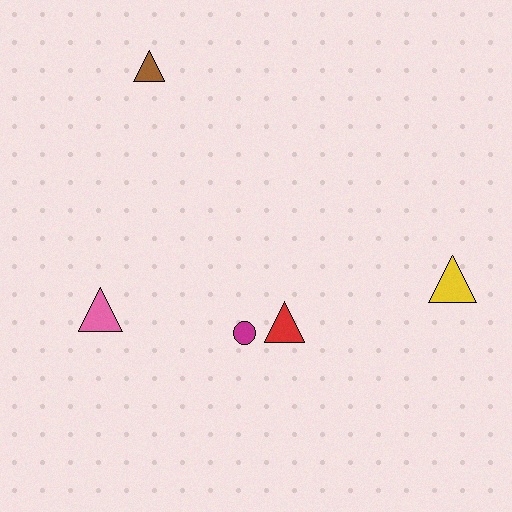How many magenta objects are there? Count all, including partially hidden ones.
There is 1 magenta object.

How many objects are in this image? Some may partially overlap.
There are 5 objects.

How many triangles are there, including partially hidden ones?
There are 4 triangles.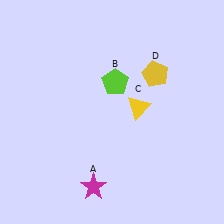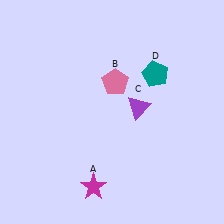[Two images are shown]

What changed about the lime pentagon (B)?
In Image 1, B is lime. In Image 2, it changed to pink.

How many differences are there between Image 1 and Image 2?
There are 3 differences between the two images.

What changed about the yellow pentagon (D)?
In Image 1, D is yellow. In Image 2, it changed to teal.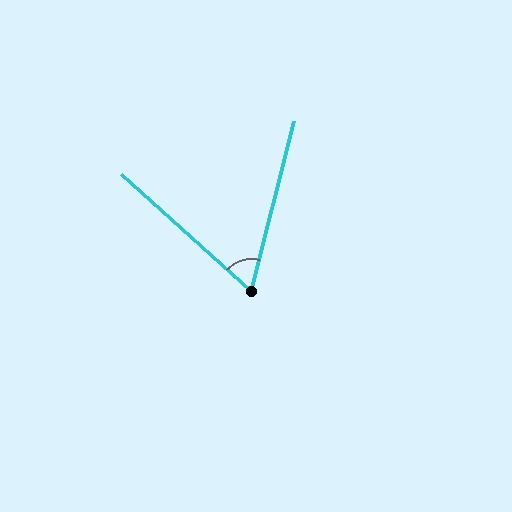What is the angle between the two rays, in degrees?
Approximately 62 degrees.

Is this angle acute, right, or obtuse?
It is acute.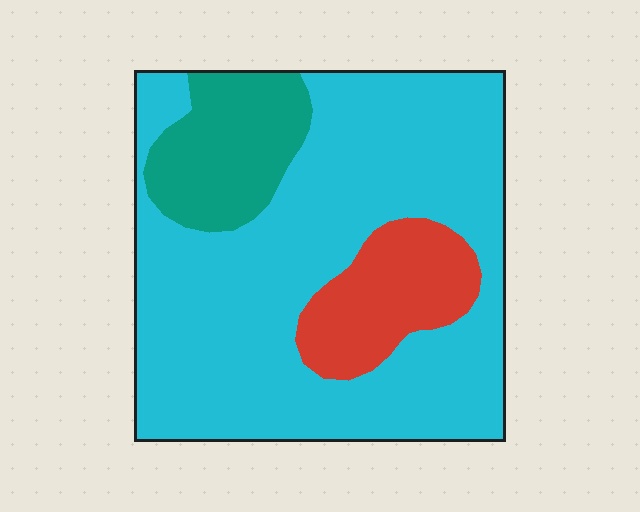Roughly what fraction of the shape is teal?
Teal covers roughly 15% of the shape.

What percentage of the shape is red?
Red takes up about one eighth (1/8) of the shape.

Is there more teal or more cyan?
Cyan.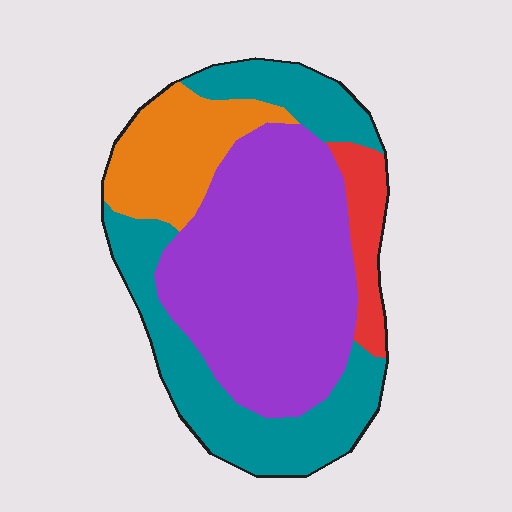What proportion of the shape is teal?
Teal covers roughly 30% of the shape.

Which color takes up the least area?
Red, at roughly 10%.